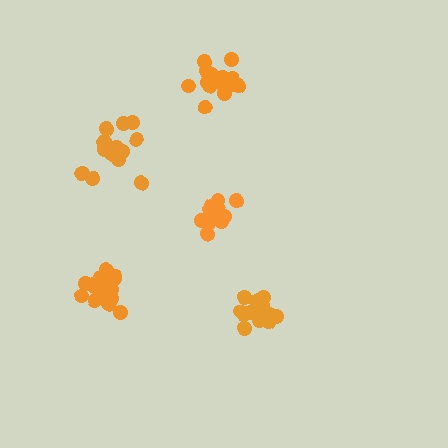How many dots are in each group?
Group 1: 17 dots, Group 2: 17 dots, Group 3: 18 dots, Group 4: 18 dots, Group 5: 16 dots (86 total).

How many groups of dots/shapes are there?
There are 5 groups.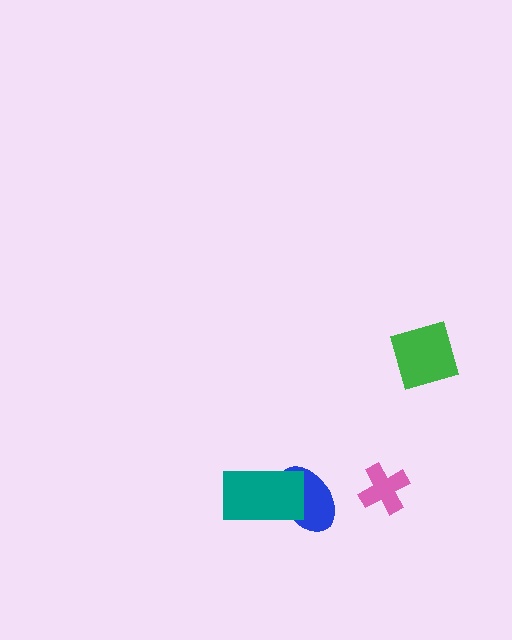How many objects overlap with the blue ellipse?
1 object overlaps with the blue ellipse.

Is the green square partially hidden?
No, no other shape covers it.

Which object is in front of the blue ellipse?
The teal rectangle is in front of the blue ellipse.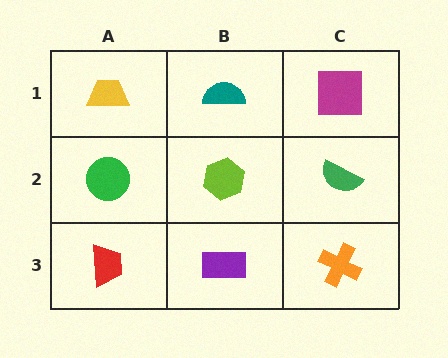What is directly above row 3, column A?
A green circle.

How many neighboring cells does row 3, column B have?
3.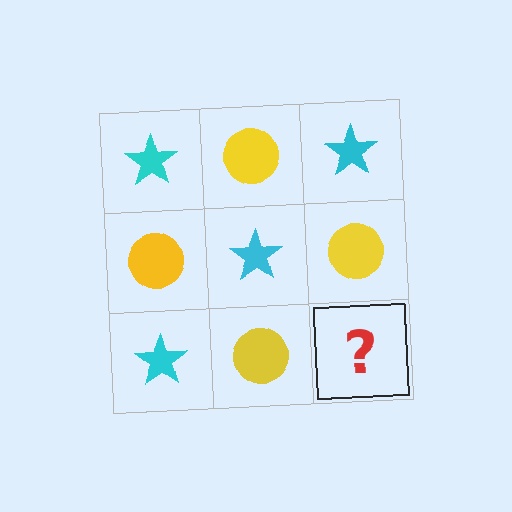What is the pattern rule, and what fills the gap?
The rule is that it alternates cyan star and yellow circle in a checkerboard pattern. The gap should be filled with a cyan star.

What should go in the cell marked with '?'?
The missing cell should contain a cyan star.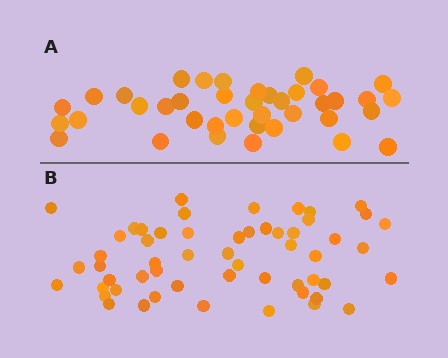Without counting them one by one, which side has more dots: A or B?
Region B (the bottom region) has more dots.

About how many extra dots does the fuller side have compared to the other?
Region B has approximately 15 more dots than region A.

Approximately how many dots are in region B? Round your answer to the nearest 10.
About 60 dots. (The exact count is 55, which rounds to 60.)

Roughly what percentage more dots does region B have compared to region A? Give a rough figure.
About 40% more.